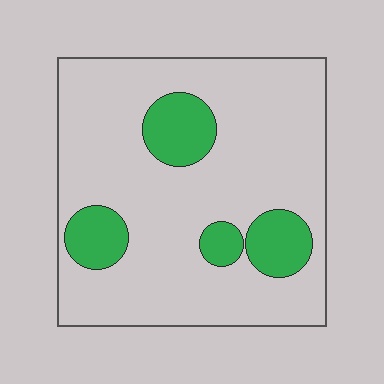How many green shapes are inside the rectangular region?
4.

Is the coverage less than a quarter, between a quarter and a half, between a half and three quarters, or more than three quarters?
Less than a quarter.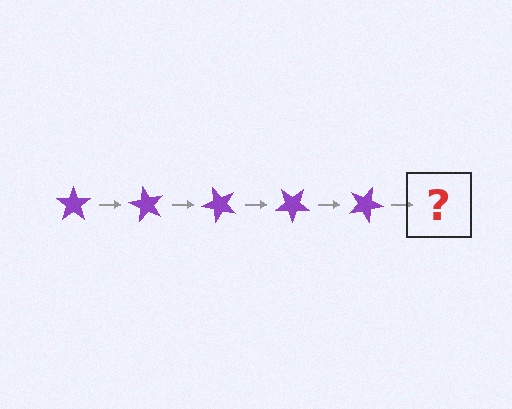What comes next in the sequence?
The next element should be a purple star rotated 300 degrees.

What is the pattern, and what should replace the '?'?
The pattern is that the star rotates 60 degrees each step. The '?' should be a purple star rotated 300 degrees.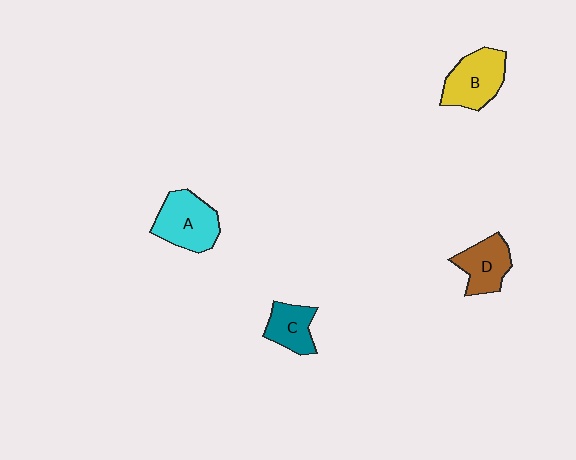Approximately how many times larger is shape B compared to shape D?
Approximately 1.2 times.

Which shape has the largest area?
Shape A (cyan).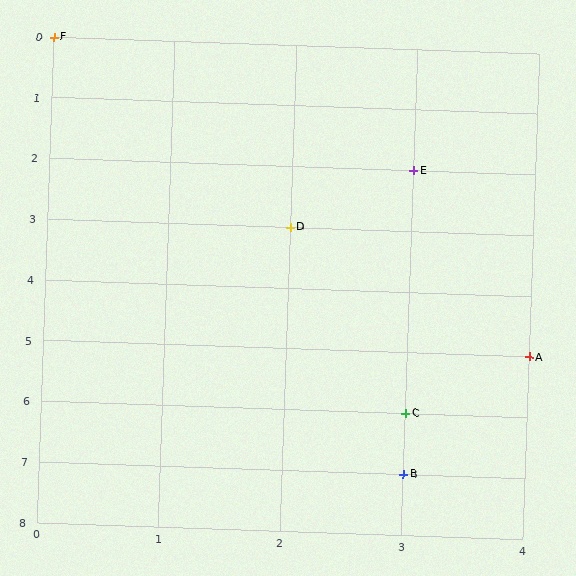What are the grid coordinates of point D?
Point D is at grid coordinates (2, 3).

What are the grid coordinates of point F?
Point F is at grid coordinates (0, 0).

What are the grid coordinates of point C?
Point C is at grid coordinates (3, 6).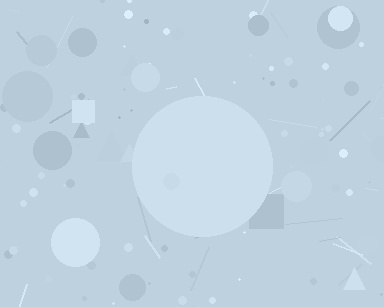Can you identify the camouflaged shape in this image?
The camouflaged shape is a circle.